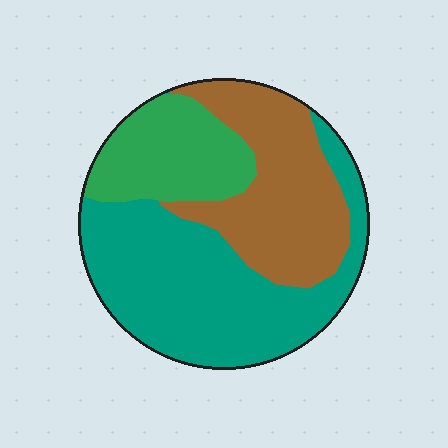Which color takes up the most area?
Teal, at roughly 50%.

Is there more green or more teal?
Teal.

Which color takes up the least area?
Green, at roughly 20%.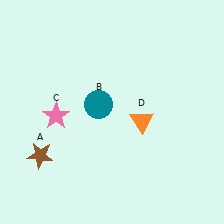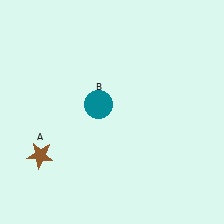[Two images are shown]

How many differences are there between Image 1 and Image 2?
There are 2 differences between the two images.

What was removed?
The orange triangle (D), the pink star (C) were removed in Image 2.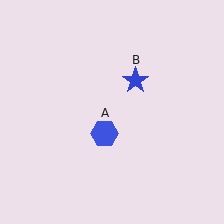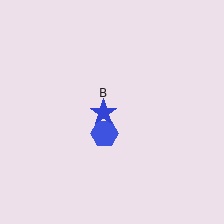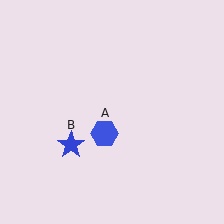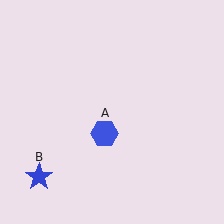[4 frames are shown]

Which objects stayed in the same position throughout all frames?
Blue hexagon (object A) remained stationary.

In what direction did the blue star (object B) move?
The blue star (object B) moved down and to the left.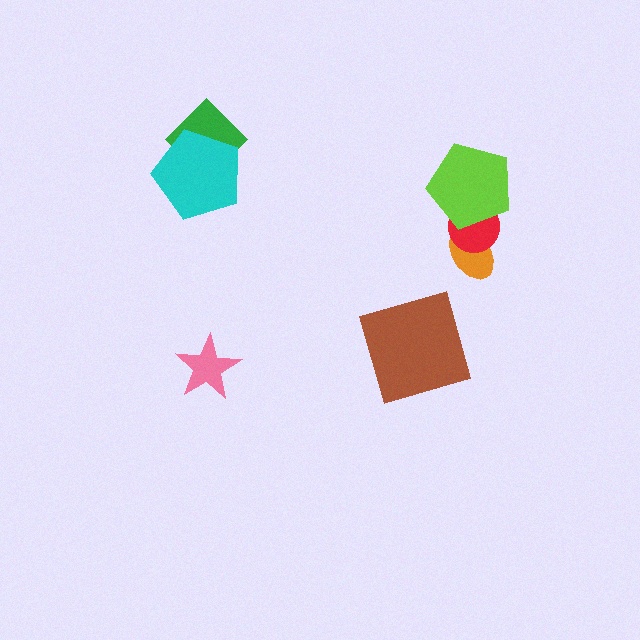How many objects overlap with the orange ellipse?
1 object overlaps with the orange ellipse.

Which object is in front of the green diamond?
The cyan pentagon is in front of the green diamond.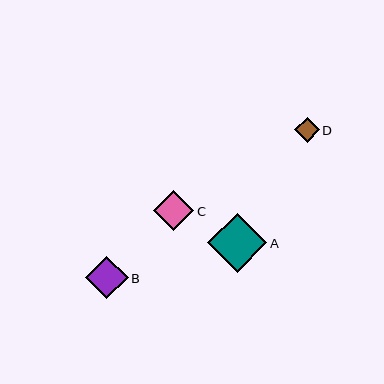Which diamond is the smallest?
Diamond D is the smallest with a size of approximately 25 pixels.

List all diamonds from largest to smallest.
From largest to smallest: A, B, C, D.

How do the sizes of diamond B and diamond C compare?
Diamond B and diamond C are approximately the same size.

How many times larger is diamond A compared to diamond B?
Diamond A is approximately 1.4 times the size of diamond B.